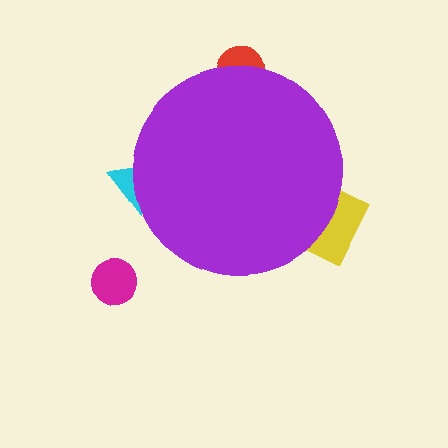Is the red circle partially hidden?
Yes, the red circle is partially hidden behind the purple circle.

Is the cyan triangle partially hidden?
Yes, the cyan triangle is partially hidden behind the purple circle.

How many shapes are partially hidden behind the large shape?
3 shapes are partially hidden.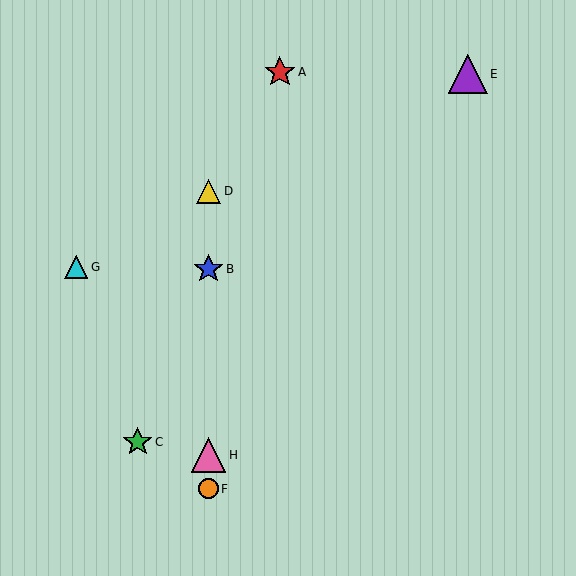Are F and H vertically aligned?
Yes, both are at x≈208.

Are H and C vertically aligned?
No, H is at x≈208 and C is at x≈138.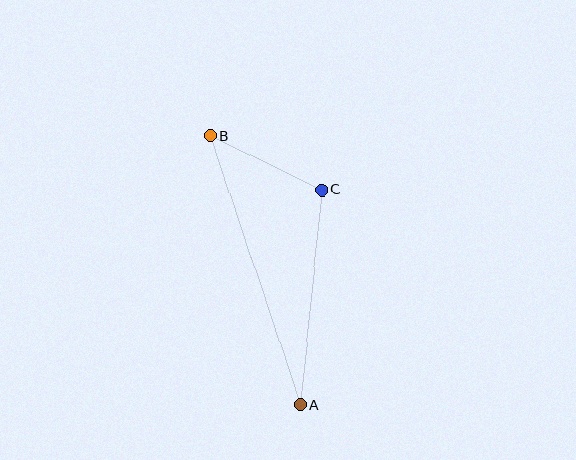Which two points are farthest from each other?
Points A and B are farthest from each other.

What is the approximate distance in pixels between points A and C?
The distance between A and C is approximately 216 pixels.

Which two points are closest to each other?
Points B and C are closest to each other.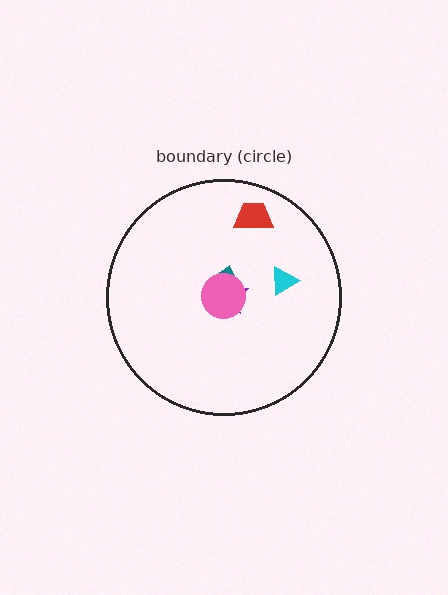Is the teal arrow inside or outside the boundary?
Inside.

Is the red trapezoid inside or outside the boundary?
Inside.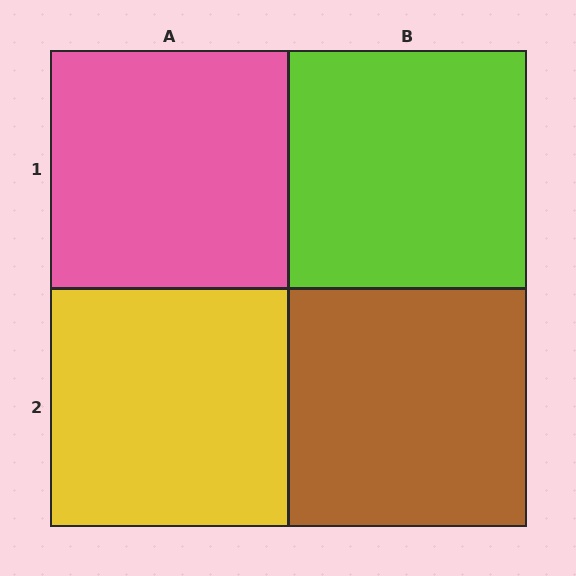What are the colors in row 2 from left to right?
Yellow, brown.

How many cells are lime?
1 cell is lime.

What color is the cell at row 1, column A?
Pink.